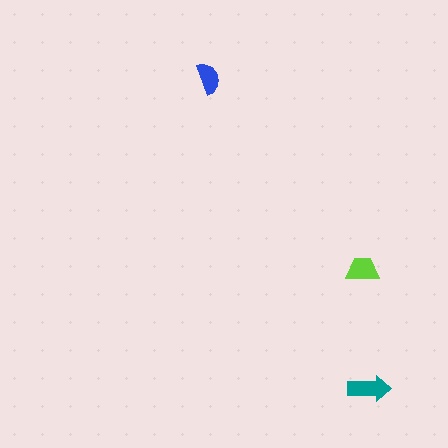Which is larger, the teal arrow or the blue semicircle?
The teal arrow.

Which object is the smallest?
The blue semicircle.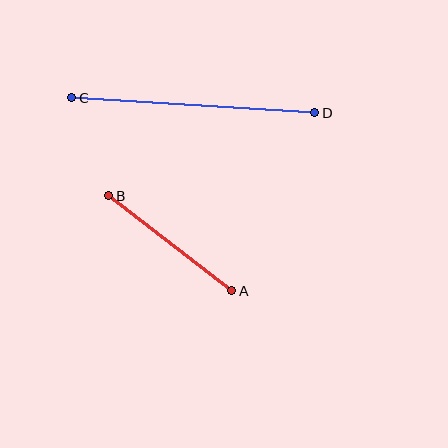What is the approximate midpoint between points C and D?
The midpoint is at approximately (193, 105) pixels.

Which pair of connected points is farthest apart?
Points C and D are farthest apart.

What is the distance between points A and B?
The distance is approximately 156 pixels.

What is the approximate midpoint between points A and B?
The midpoint is at approximately (170, 243) pixels.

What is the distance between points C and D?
The distance is approximately 244 pixels.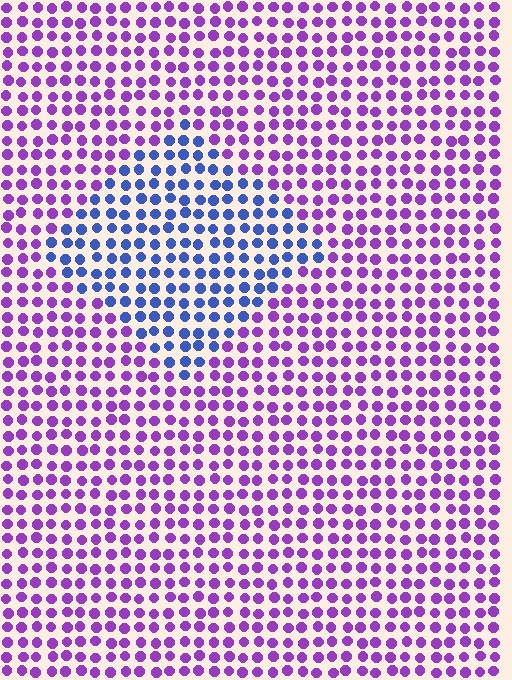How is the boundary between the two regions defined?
The boundary is defined purely by a slight shift in hue (about 55 degrees). Spacing, size, and orientation are identical on both sides.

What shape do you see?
I see a diamond.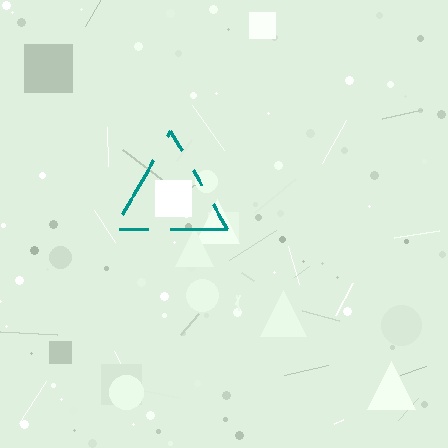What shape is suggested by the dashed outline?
The dashed outline suggests a triangle.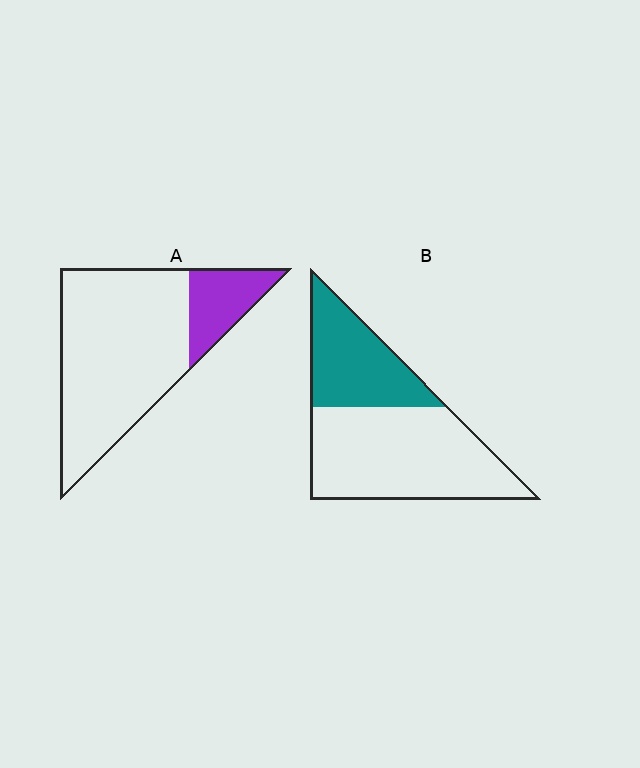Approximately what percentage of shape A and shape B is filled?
A is approximately 20% and B is approximately 35%.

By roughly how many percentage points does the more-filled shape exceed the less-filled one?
By roughly 15 percentage points (B over A).